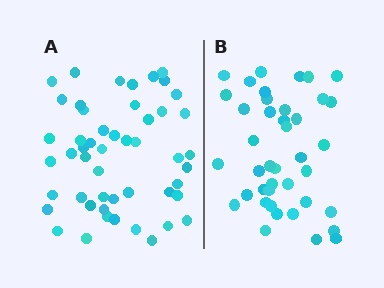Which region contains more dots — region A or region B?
Region A (the left region) has more dots.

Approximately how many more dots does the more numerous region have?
Region A has roughly 8 or so more dots than region B.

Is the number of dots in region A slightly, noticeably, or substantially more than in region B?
Region A has only slightly more — the two regions are fairly close. The ratio is roughly 1.2 to 1.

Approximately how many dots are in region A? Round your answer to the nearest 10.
About 50 dots.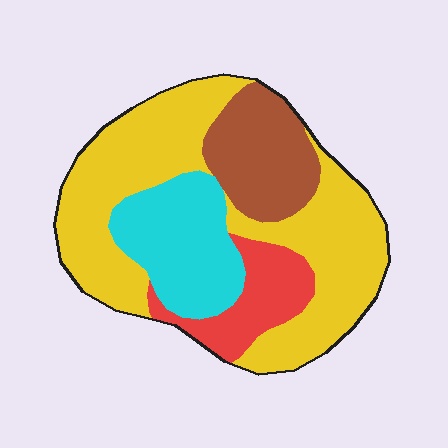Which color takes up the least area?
Red, at roughly 10%.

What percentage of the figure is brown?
Brown takes up about one sixth (1/6) of the figure.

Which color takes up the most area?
Yellow, at roughly 50%.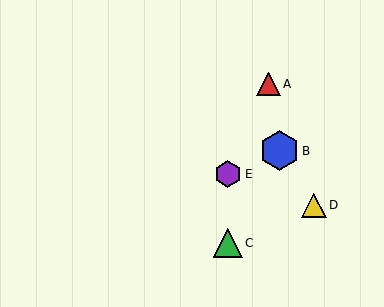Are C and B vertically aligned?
No, C is at x≈228 and B is at x≈279.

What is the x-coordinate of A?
Object A is at x≈268.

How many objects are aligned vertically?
2 objects (C, E) are aligned vertically.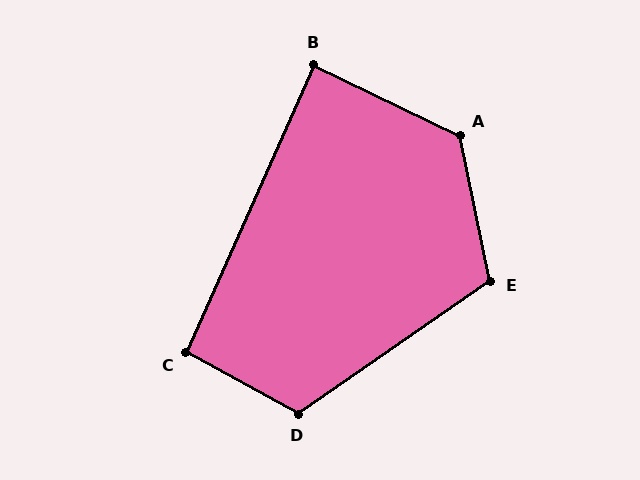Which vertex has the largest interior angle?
A, at approximately 127 degrees.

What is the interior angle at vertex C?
Approximately 94 degrees (approximately right).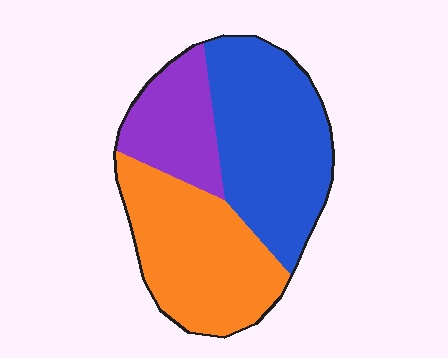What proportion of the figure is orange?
Orange covers 38% of the figure.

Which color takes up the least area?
Purple, at roughly 20%.